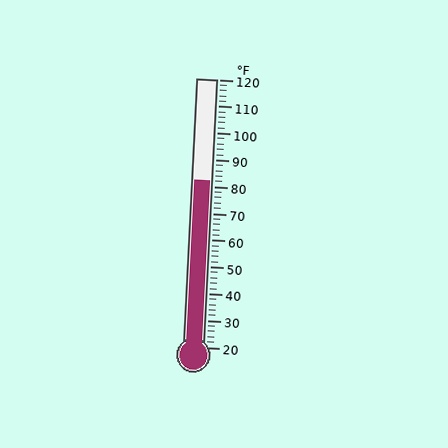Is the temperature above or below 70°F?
The temperature is above 70°F.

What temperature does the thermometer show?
The thermometer shows approximately 82°F.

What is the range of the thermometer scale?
The thermometer scale ranges from 20°F to 120°F.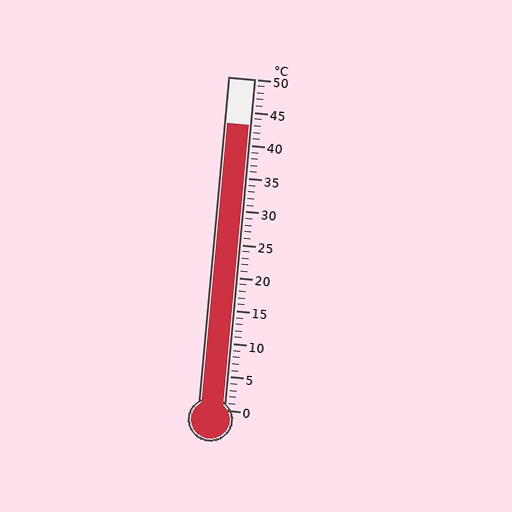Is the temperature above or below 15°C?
The temperature is above 15°C.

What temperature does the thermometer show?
The thermometer shows approximately 43°C.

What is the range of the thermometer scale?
The thermometer scale ranges from 0°C to 50°C.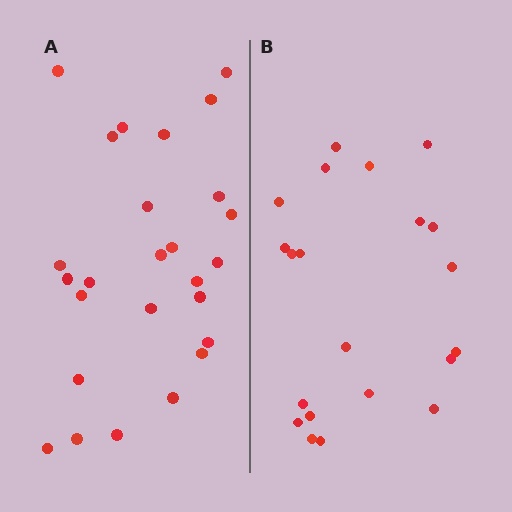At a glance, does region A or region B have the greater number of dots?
Region A (the left region) has more dots.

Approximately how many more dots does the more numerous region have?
Region A has about 5 more dots than region B.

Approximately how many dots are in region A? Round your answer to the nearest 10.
About 30 dots. (The exact count is 26, which rounds to 30.)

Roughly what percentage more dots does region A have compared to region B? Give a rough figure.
About 25% more.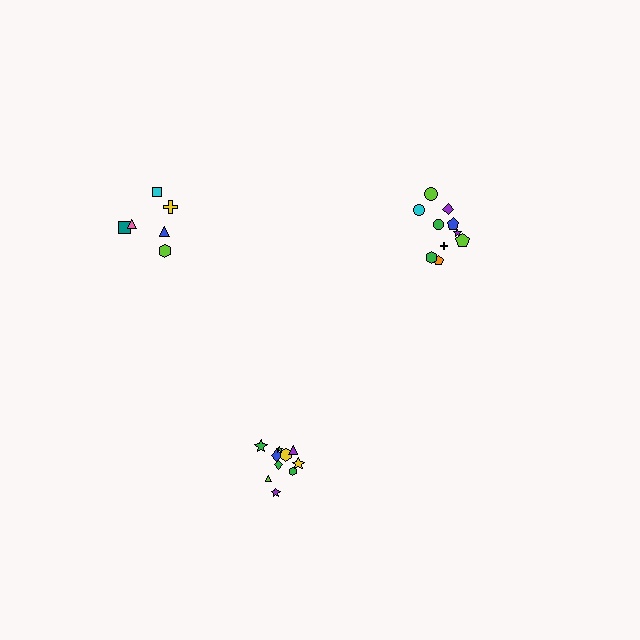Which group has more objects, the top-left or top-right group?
The top-right group.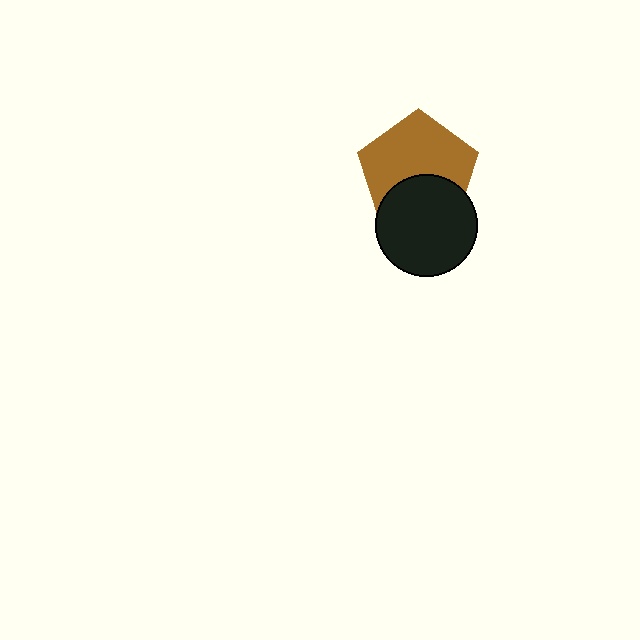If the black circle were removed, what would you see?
You would see the complete brown pentagon.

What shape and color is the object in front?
The object in front is a black circle.